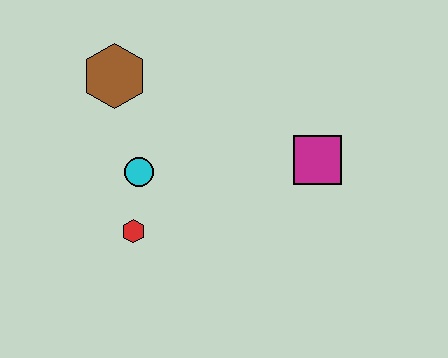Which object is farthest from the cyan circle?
The magenta square is farthest from the cyan circle.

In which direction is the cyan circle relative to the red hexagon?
The cyan circle is above the red hexagon.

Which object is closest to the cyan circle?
The red hexagon is closest to the cyan circle.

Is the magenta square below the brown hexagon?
Yes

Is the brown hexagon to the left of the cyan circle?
Yes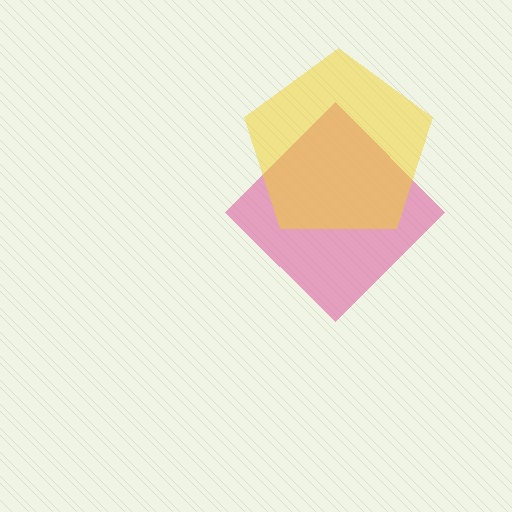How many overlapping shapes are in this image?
There are 2 overlapping shapes in the image.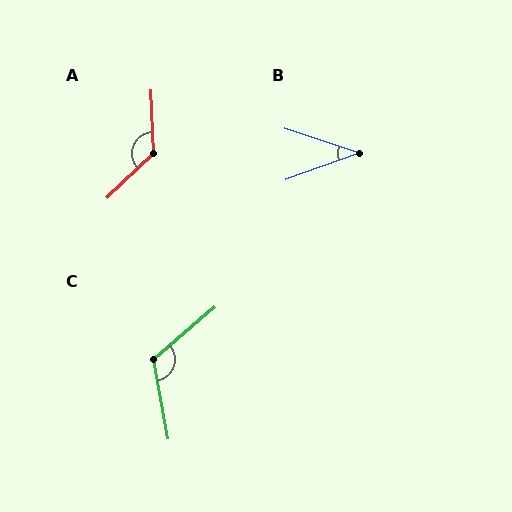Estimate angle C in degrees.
Approximately 120 degrees.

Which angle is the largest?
A, at approximately 132 degrees.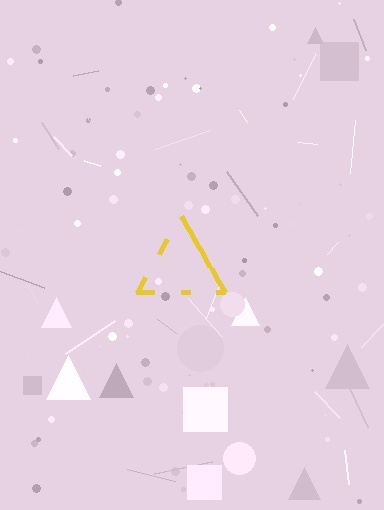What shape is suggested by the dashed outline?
The dashed outline suggests a triangle.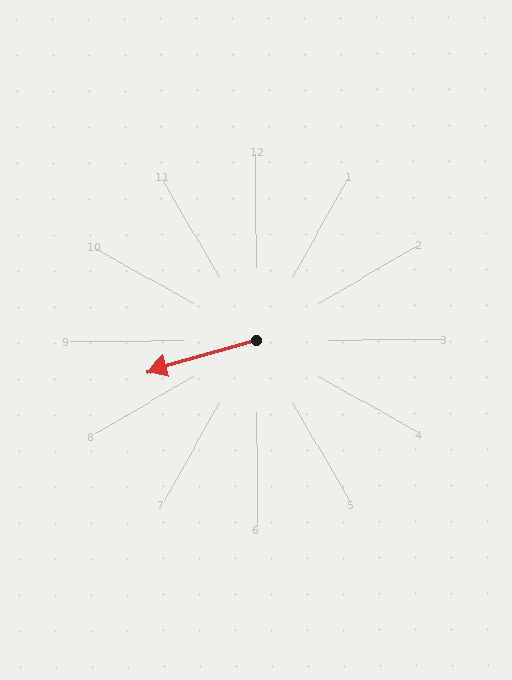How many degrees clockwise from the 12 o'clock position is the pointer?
Approximately 254 degrees.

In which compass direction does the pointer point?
West.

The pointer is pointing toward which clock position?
Roughly 8 o'clock.